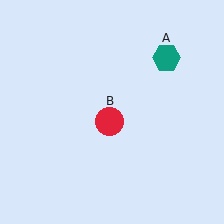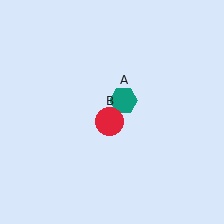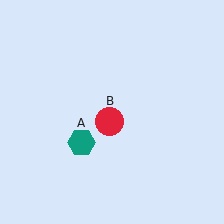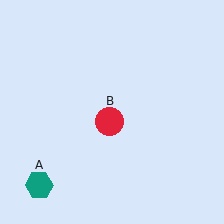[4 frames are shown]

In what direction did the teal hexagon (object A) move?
The teal hexagon (object A) moved down and to the left.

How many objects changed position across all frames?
1 object changed position: teal hexagon (object A).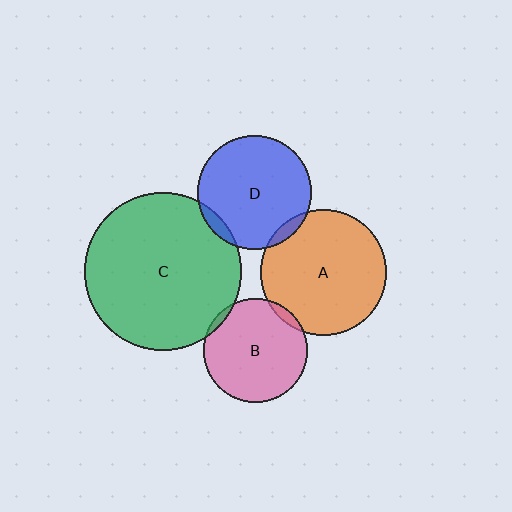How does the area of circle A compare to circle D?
Approximately 1.2 times.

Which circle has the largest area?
Circle C (green).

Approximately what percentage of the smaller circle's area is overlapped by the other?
Approximately 5%.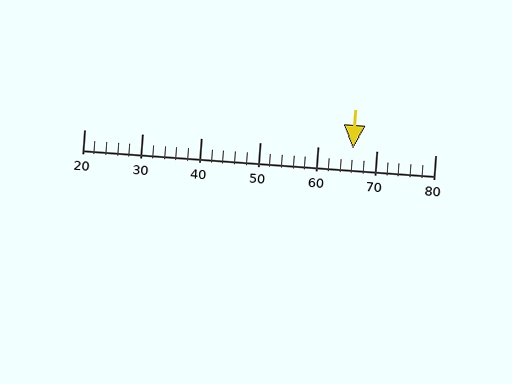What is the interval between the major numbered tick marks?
The major tick marks are spaced 10 units apart.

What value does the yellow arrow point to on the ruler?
The yellow arrow points to approximately 66.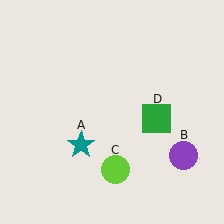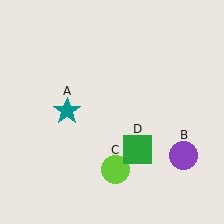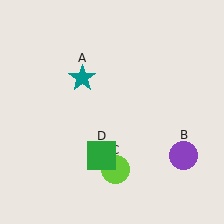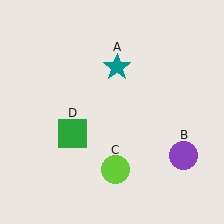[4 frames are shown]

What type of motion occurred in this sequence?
The teal star (object A), green square (object D) rotated clockwise around the center of the scene.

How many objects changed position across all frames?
2 objects changed position: teal star (object A), green square (object D).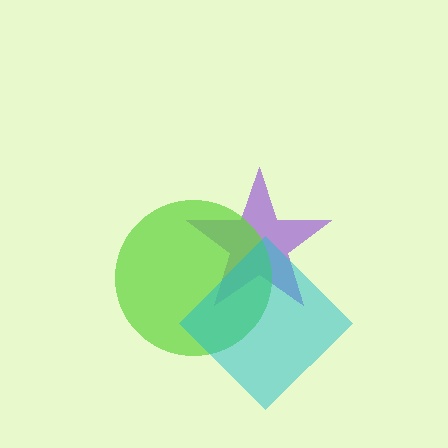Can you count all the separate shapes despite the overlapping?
Yes, there are 3 separate shapes.